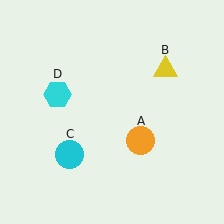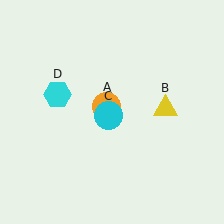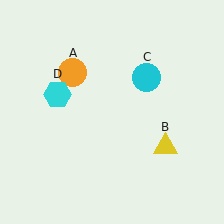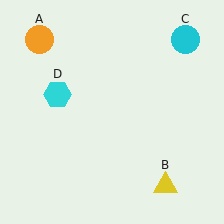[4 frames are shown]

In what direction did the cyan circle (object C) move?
The cyan circle (object C) moved up and to the right.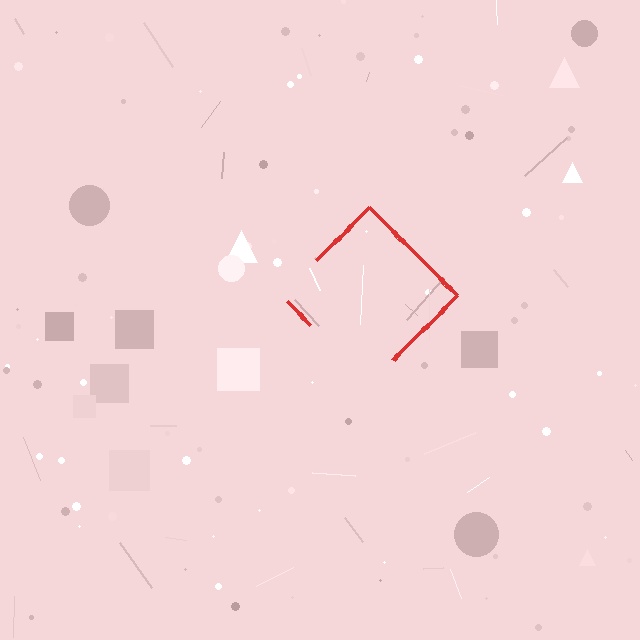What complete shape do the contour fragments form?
The contour fragments form a diamond.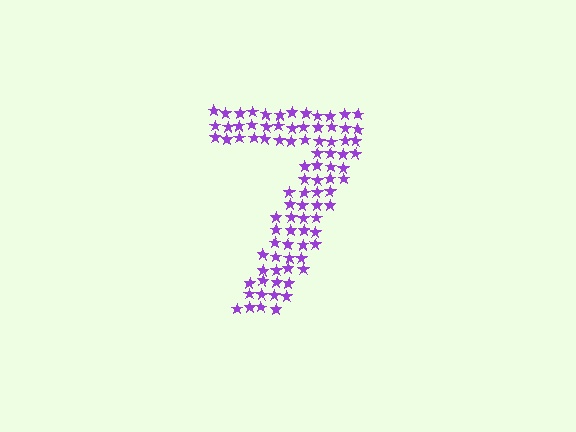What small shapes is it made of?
It is made of small stars.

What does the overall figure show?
The overall figure shows the digit 7.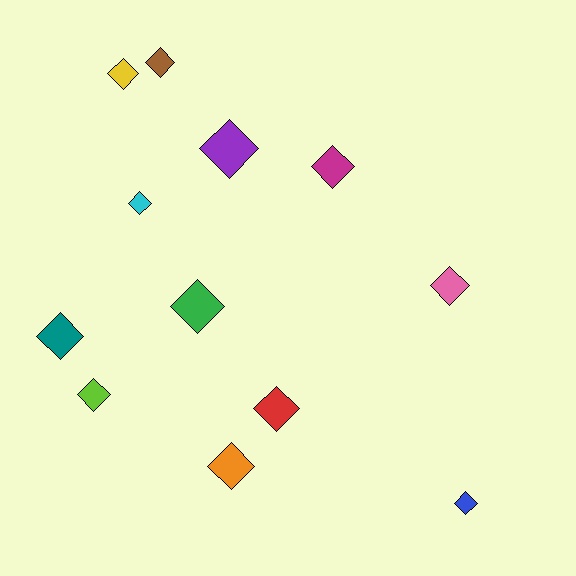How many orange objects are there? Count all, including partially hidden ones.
There is 1 orange object.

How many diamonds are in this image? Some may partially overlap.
There are 12 diamonds.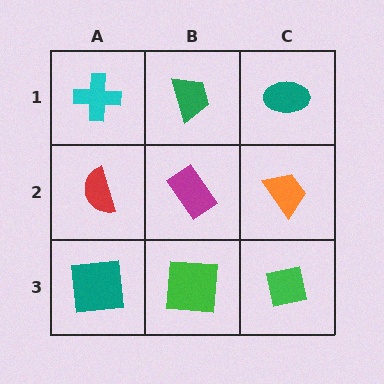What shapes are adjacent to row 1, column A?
A red semicircle (row 2, column A), a green trapezoid (row 1, column B).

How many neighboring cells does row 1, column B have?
3.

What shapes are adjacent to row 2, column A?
A cyan cross (row 1, column A), a teal square (row 3, column A), a magenta rectangle (row 2, column B).